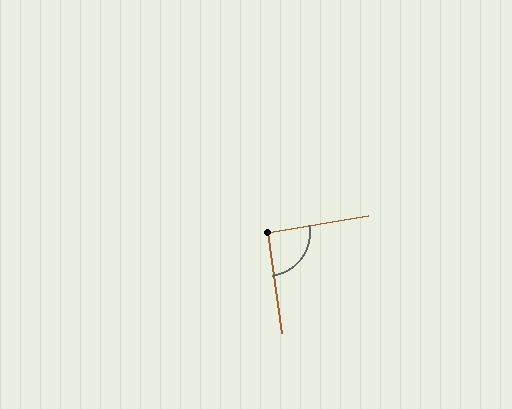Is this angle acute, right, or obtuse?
It is approximately a right angle.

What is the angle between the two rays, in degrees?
Approximately 91 degrees.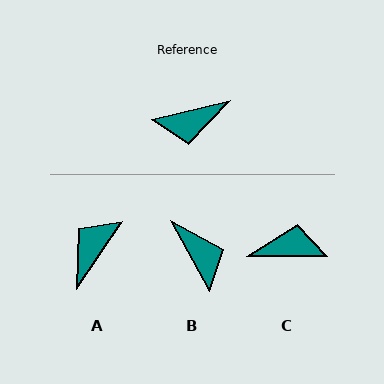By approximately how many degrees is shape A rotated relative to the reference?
Approximately 137 degrees clockwise.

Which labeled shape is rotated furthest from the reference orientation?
C, about 167 degrees away.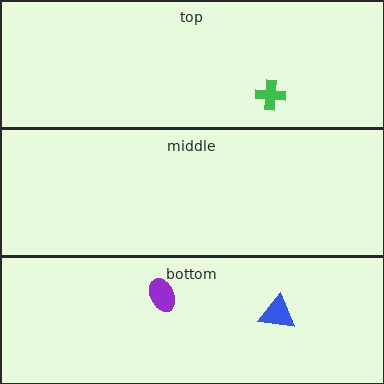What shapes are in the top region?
The green cross.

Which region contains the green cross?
The top region.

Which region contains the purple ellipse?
The bottom region.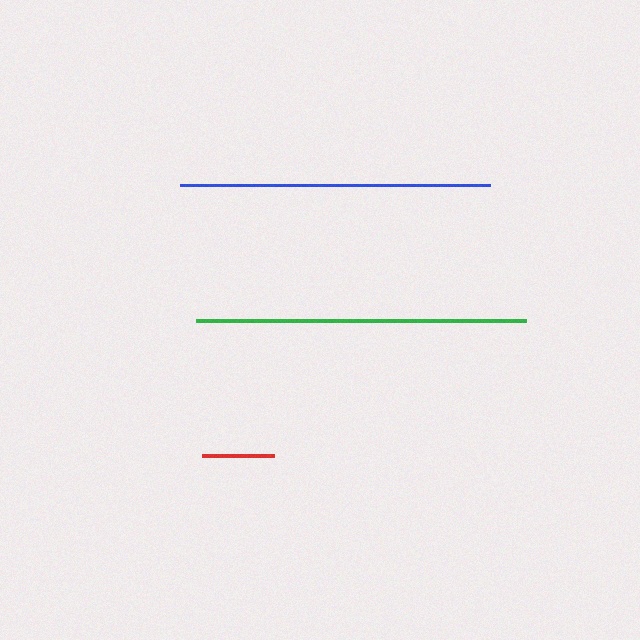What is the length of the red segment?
The red segment is approximately 72 pixels long.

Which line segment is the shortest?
The red line is the shortest at approximately 72 pixels.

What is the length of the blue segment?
The blue segment is approximately 310 pixels long.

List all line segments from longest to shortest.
From longest to shortest: green, blue, red.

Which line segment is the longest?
The green line is the longest at approximately 330 pixels.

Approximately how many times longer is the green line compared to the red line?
The green line is approximately 4.6 times the length of the red line.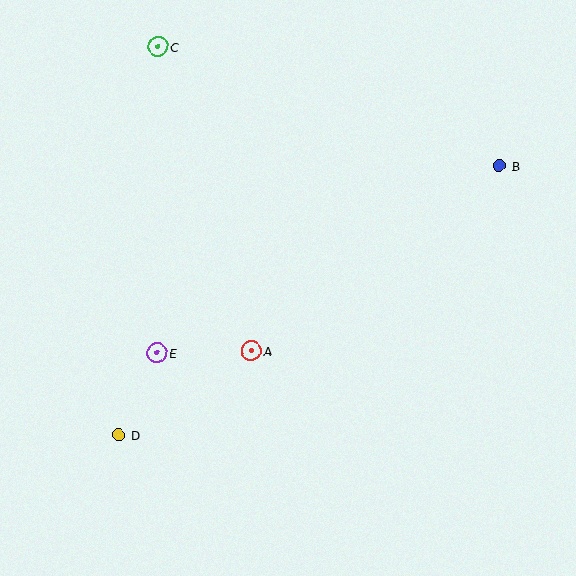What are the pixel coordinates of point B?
Point B is at (499, 165).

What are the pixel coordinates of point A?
Point A is at (251, 351).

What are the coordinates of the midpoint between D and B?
The midpoint between D and B is at (309, 300).